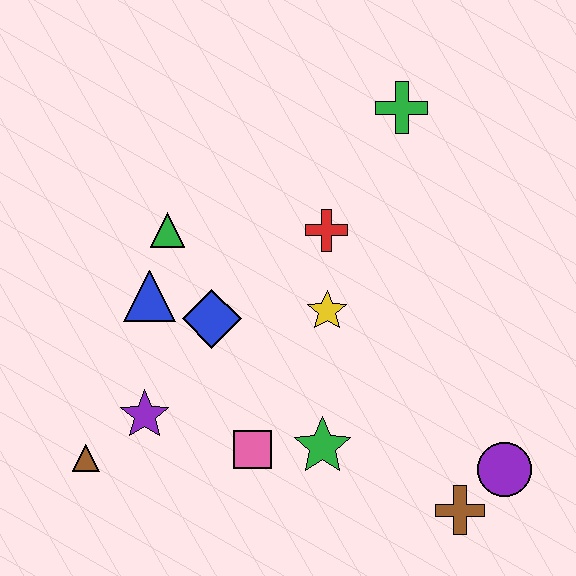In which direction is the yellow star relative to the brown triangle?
The yellow star is to the right of the brown triangle.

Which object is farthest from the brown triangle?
The green cross is farthest from the brown triangle.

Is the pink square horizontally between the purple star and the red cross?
Yes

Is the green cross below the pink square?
No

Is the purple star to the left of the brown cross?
Yes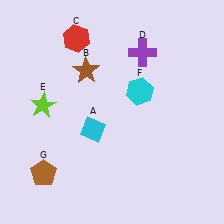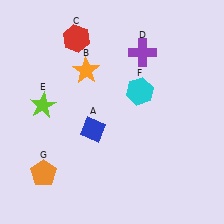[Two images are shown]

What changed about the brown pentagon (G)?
In Image 1, G is brown. In Image 2, it changed to orange.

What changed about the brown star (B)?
In Image 1, B is brown. In Image 2, it changed to orange.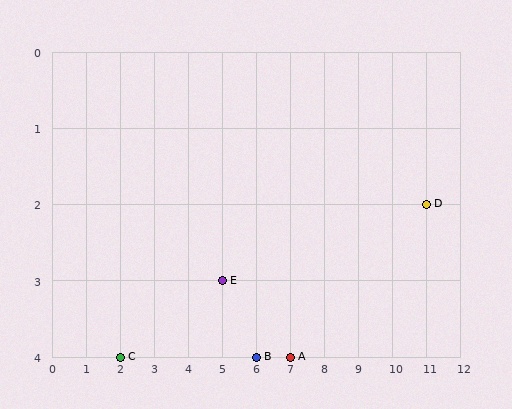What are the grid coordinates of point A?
Point A is at grid coordinates (7, 4).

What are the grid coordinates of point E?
Point E is at grid coordinates (5, 3).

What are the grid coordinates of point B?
Point B is at grid coordinates (6, 4).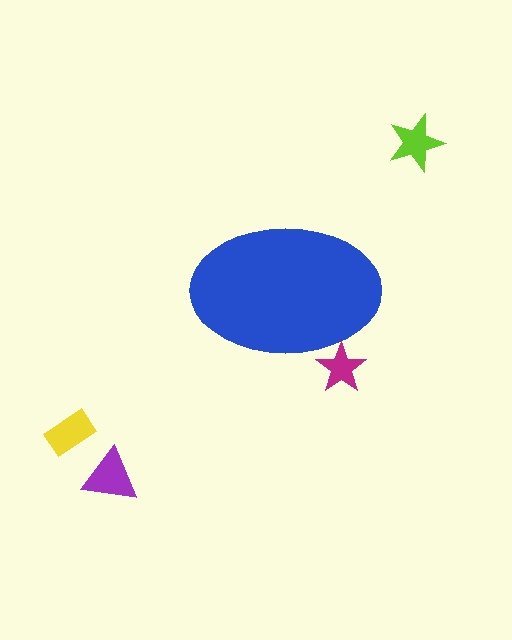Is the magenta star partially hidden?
Yes, the magenta star is partially hidden behind the blue ellipse.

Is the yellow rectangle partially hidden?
No, the yellow rectangle is fully visible.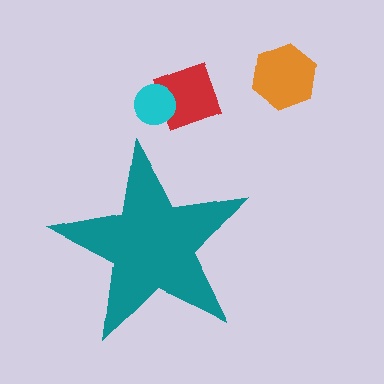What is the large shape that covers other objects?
A teal star.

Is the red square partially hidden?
No, the red square is fully visible.